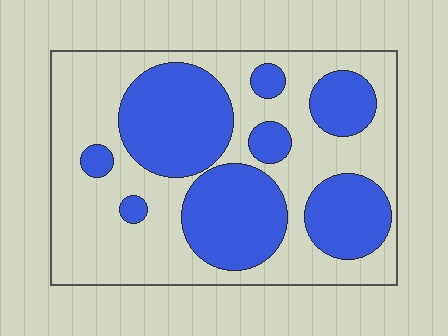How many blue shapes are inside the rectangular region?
8.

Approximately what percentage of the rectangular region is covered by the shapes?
Approximately 40%.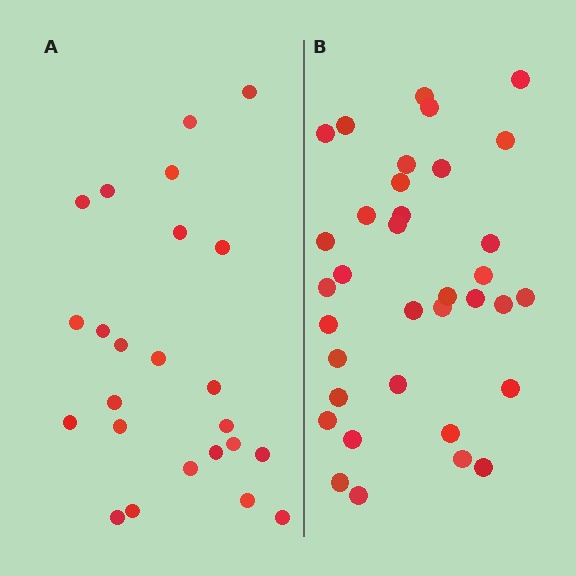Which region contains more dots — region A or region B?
Region B (the right region) has more dots.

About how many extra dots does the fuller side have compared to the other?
Region B has roughly 12 or so more dots than region A.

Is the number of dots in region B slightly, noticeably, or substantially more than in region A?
Region B has substantially more. The ratio is roughly 1.5 to 1.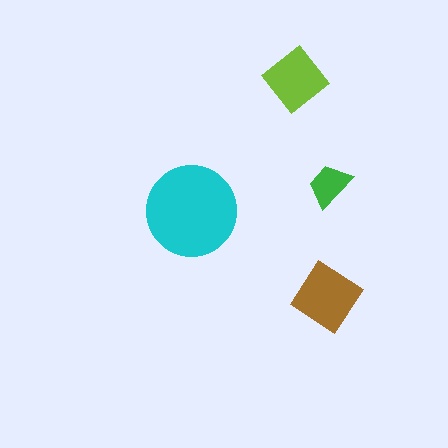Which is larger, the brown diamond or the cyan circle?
The cyan circle.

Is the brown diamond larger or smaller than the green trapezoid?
Larger.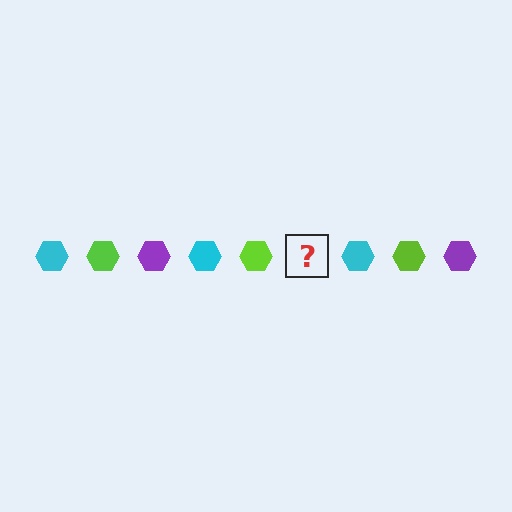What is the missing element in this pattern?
The missing element is a purple hexagon.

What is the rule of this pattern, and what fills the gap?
The rule is that the pattern cycles through cyan, lime, purple hexagons. The gap should be filled with a purple hexagon.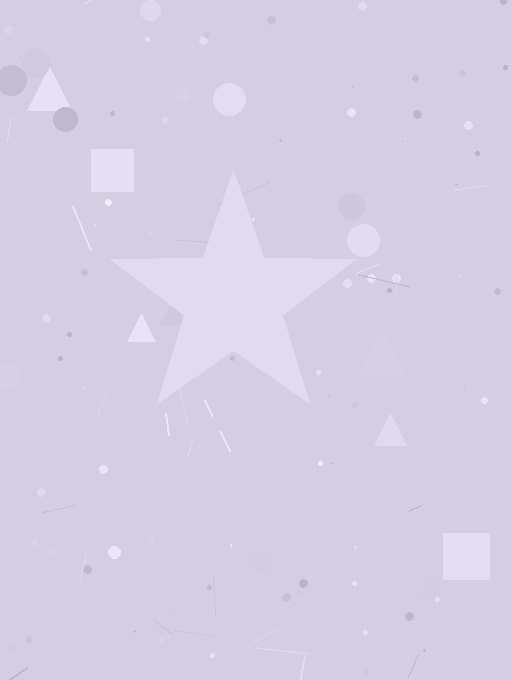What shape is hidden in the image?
A star is hidden in the image.